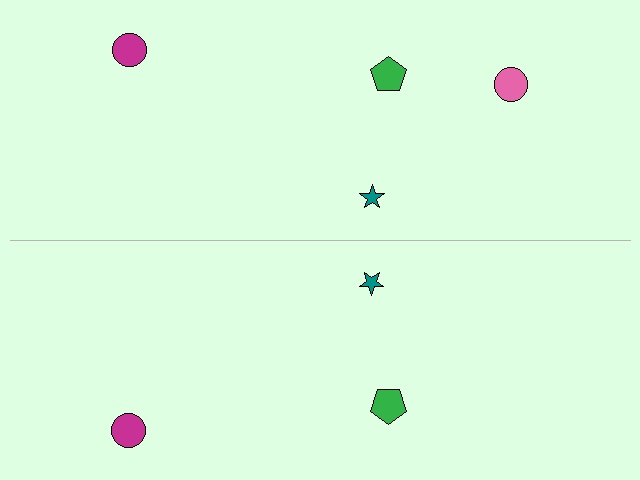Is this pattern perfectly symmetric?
No, the pattern is not perfectly symmetric. A pink circle is missing from the bottom side.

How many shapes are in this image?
There are 7 shapes in this image.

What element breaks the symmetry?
A pink circle is missing from the bottom side.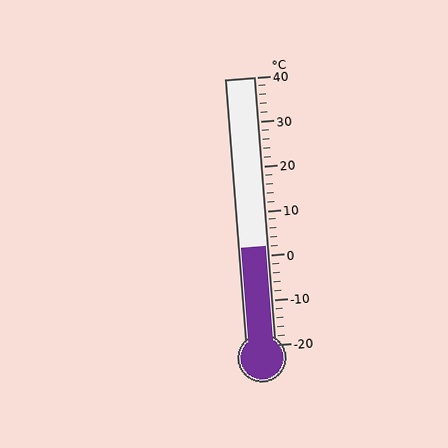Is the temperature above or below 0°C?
The temperature is above 0°C.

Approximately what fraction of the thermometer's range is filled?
The thermometer is filled to approximately 35% of its range.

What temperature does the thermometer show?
The thermometer shows approximately 2°C.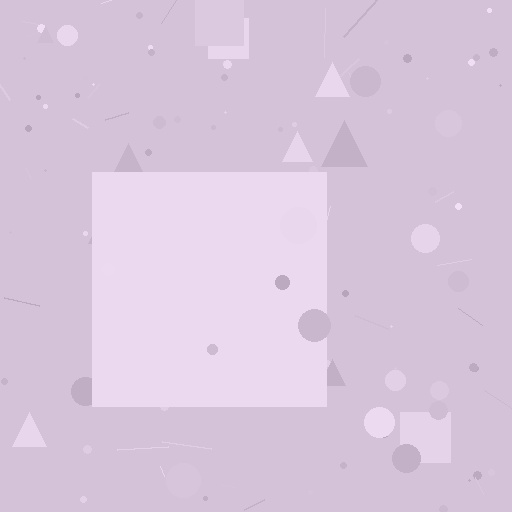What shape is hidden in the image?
A square is hidden in the image.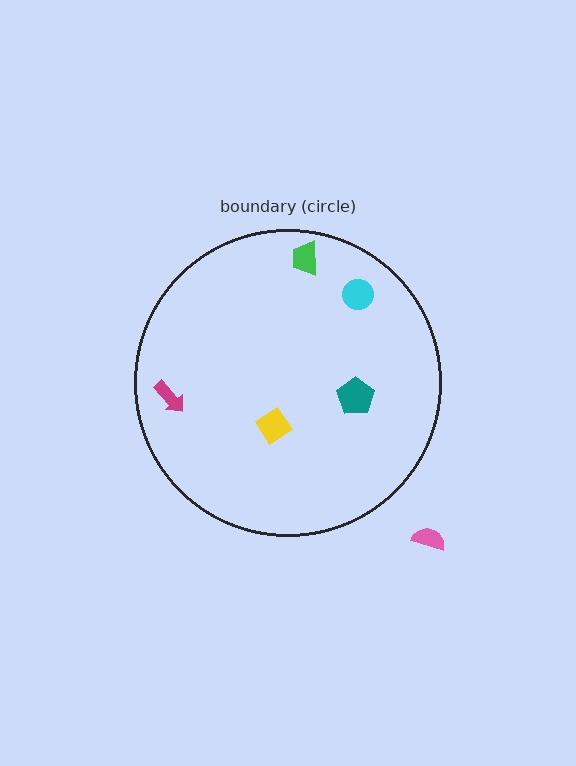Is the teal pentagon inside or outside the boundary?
Inside.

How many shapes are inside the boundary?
5 inside, 1 outside.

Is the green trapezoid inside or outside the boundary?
Inside.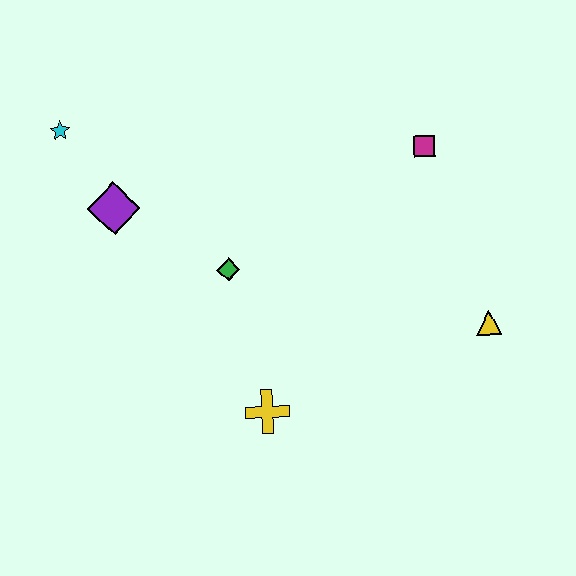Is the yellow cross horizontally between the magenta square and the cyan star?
Yes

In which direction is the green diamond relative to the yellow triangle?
The green diamond is to the left of the yellow triangle.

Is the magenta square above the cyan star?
No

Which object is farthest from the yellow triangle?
The cyan star is farthest from the yellow triangle.